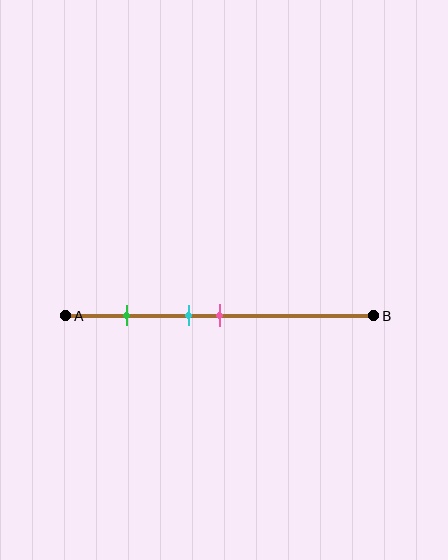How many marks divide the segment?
There are 3 marks dividing the segment.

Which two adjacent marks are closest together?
The cyan and pink marks are the closest adjacent pair.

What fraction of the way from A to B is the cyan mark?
The cyan mark is approximately 40% (0.4) of the way from A to B.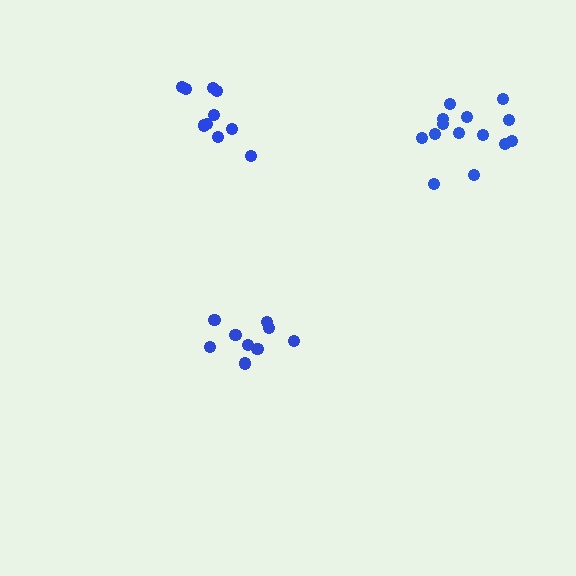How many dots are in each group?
Group 1: 9 dots, Group 2: 10 dots, Group 3: 14 dots (33 total).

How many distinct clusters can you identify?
There are 3 distinct clusters.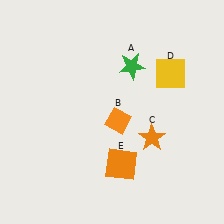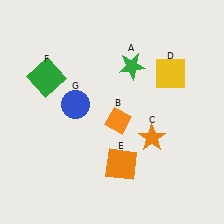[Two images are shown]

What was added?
A green square (F), a blue circle (G) were added in Image 2.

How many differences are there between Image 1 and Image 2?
There are 2 differences between the two images.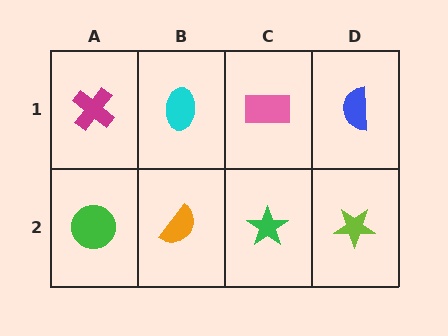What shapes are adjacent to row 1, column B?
An orange semicircle (row 2, column B), a magenta cross (row 1, column A), a pink rectangle (row 1, column C).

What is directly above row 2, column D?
A blue semicircle.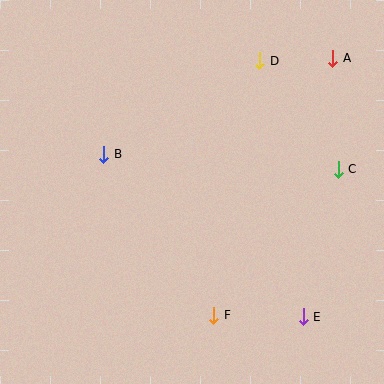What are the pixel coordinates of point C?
Point C is at (338, 169).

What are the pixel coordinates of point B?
Point B is at (104, 154).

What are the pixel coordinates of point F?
Point F is at (214, 315).